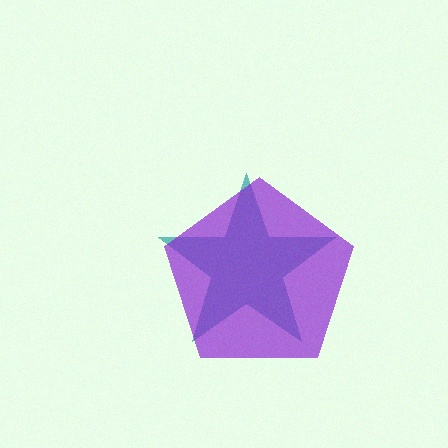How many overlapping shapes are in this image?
There are 2 overlapping shapes in the image.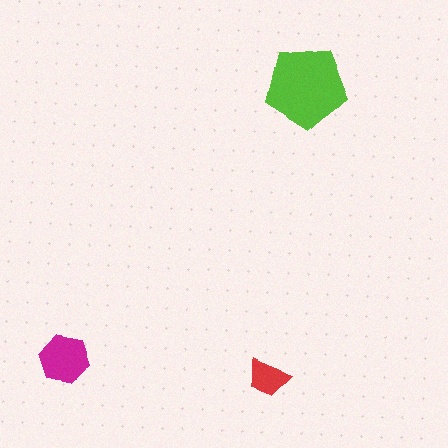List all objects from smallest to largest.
The red trapezoid, the magenta hexagon, the lime pentagon.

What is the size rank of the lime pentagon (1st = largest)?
1st.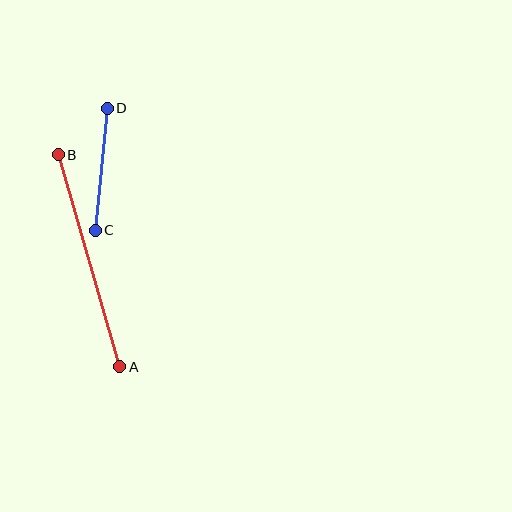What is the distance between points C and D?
The distance is approximately 123 pixels.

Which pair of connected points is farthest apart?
Points A and B are farthest apart.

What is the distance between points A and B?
The distance is approximately 220 pixels.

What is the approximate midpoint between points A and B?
The midpoint is at approximately (89, 261) pixels.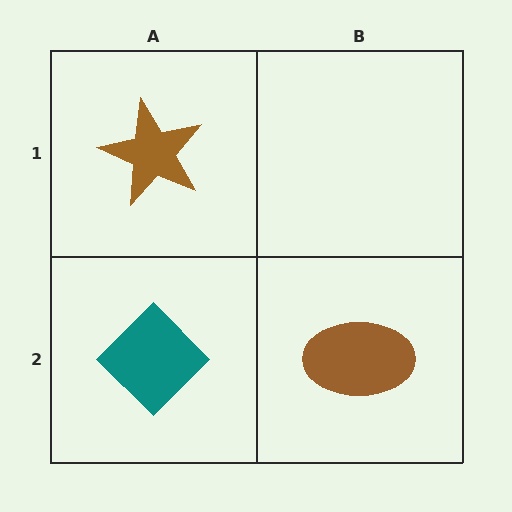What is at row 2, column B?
A brown ellipse.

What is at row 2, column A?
A teal diamond.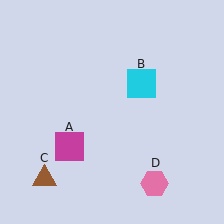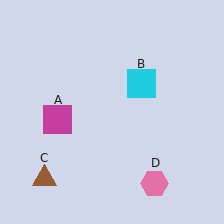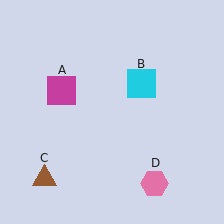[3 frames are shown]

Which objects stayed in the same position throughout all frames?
Cyan square (object B) and brown triangle (object C) and pink hexagon (object D) remained stationary.